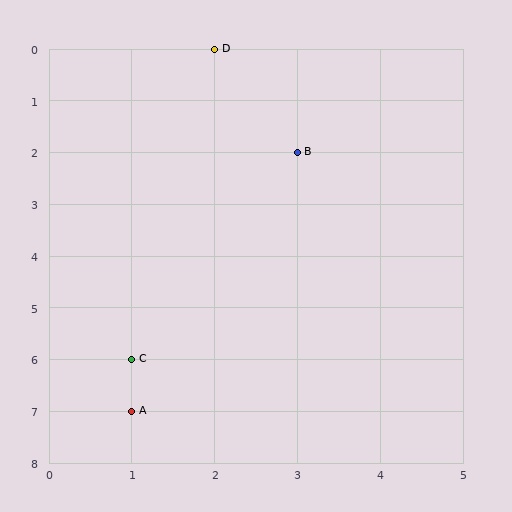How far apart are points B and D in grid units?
Points B and D are 1 column and 2 rows apart (about 2.2 grid units diagonally).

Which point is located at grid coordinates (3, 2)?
Point B is at (3, 2).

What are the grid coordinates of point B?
Point B is at grid coordinates (3, 2).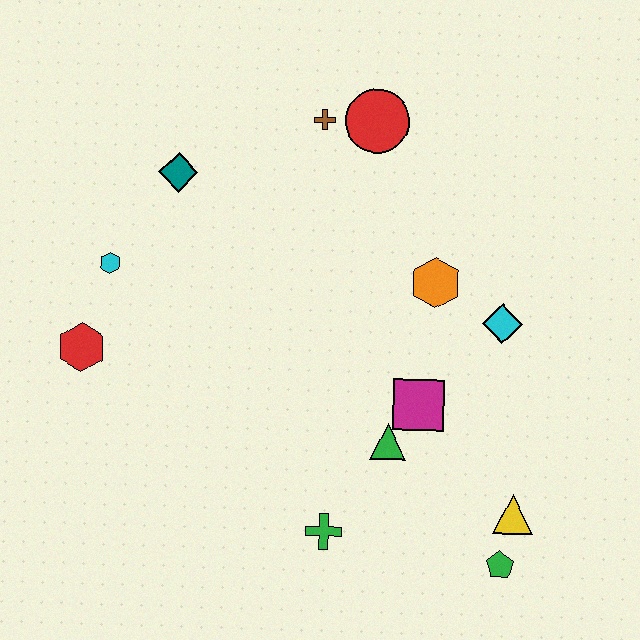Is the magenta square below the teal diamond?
Yes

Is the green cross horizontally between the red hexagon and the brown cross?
No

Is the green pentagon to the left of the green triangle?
No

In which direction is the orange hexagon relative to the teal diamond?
The orange hexagon is to the right of the teal diamond.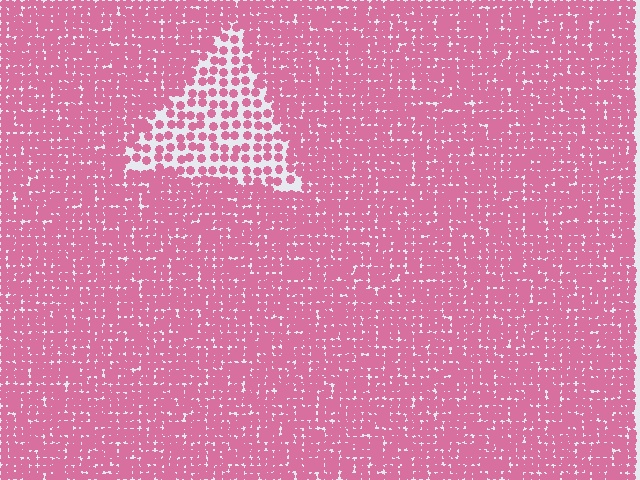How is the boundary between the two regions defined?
The boundary is defined by a change in element density (approximately 2.2x ratio). All elements are the same color, size, and shape.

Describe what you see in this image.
The image contains small pink elements arranged at two different densities. A triangle-shaped region is visible where the elements are less densely packed than the surrounding area.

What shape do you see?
I see a triangle.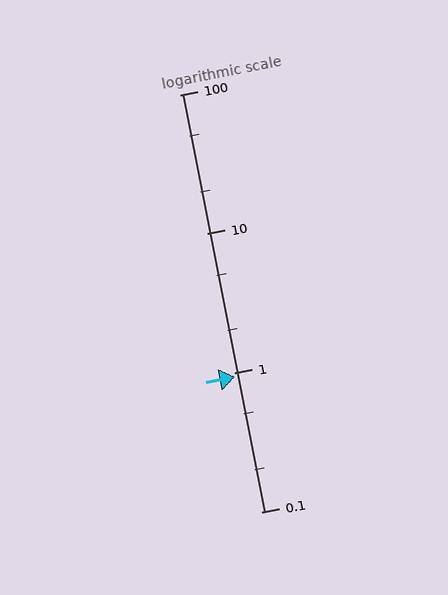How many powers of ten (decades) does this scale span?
The scale spans 3 decades, from 0.1 to 100.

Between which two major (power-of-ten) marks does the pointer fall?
The pointer is between 0.1 and 1.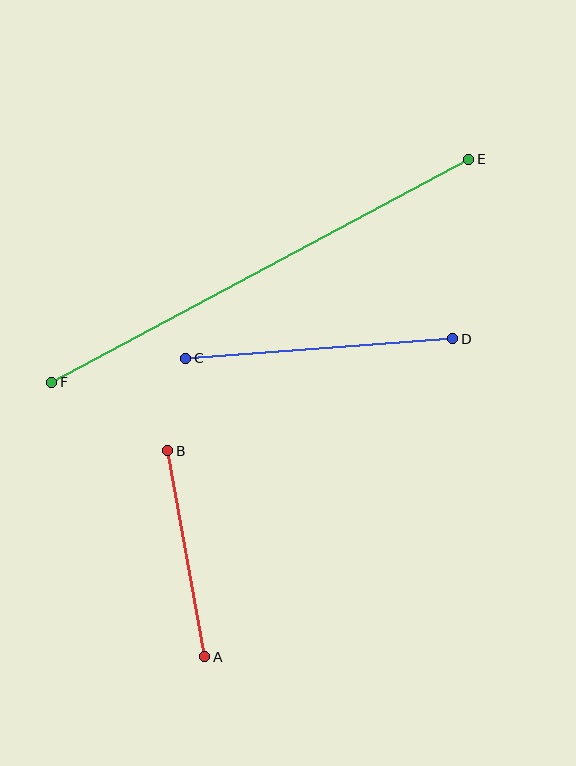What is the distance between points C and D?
The distance is approximately 268 pixels.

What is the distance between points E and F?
The distance is approximately 473 pixels.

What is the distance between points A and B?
The distance is approximately 209 pixels.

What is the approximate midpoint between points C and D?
The midpoint is at approximately (319, 349) pixels.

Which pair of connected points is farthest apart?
Points E and F are farthest apart.